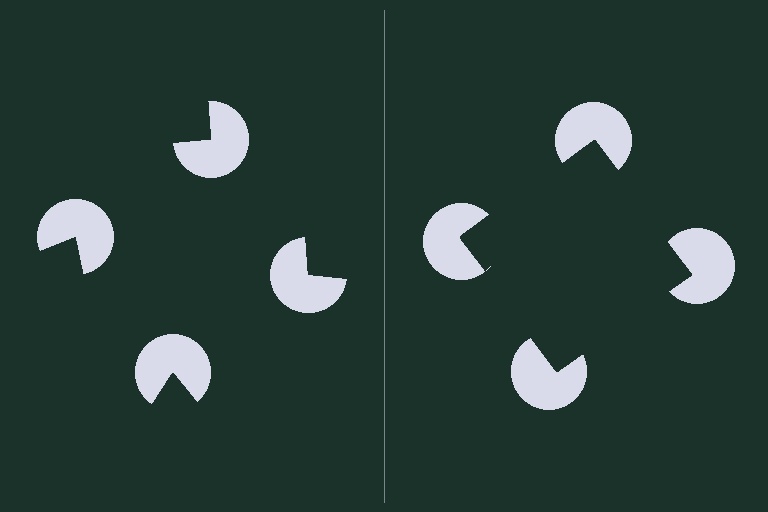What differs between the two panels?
The pac-man discs are positioned identically on both sides; only the wedge orientations differ. On the right they align to a square; on the left they are misaligned.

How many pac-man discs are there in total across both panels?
8 — 4 on each side.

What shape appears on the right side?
An illusory square.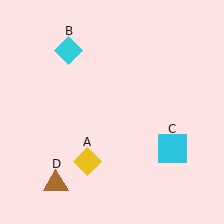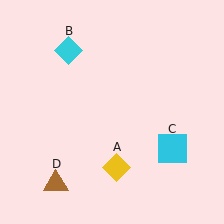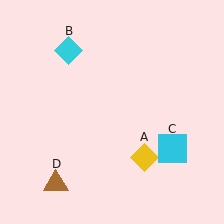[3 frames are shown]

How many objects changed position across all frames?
1 object changed position: yellow diamond (object A).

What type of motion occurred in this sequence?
The yellow diamond (object A) rotated counterclockwise around the center of the scene.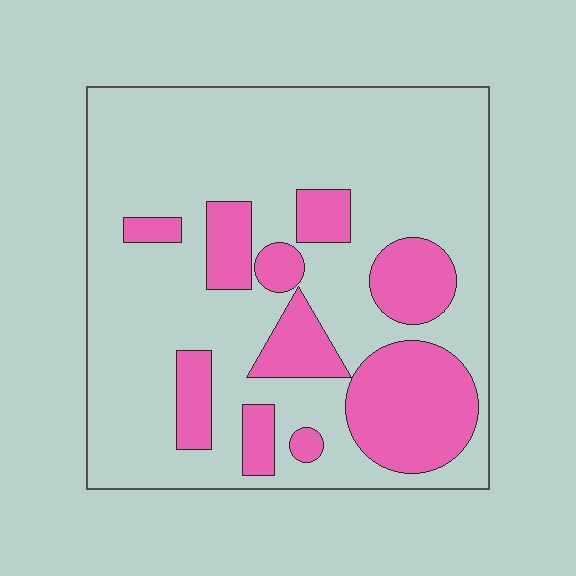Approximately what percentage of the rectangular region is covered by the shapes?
Approximately 25%.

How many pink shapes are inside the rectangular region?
10.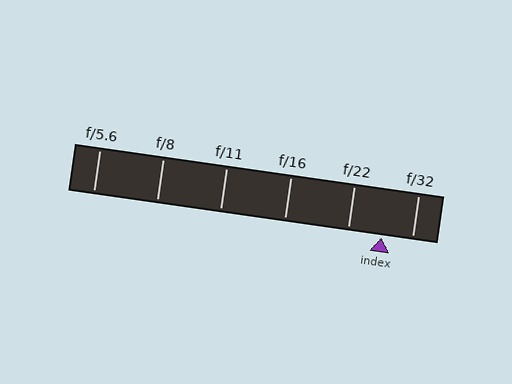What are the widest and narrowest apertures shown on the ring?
The widest aperture shown is f/5.6 and the narrowest is f/32.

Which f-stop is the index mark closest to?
The index mark is closest to f/32.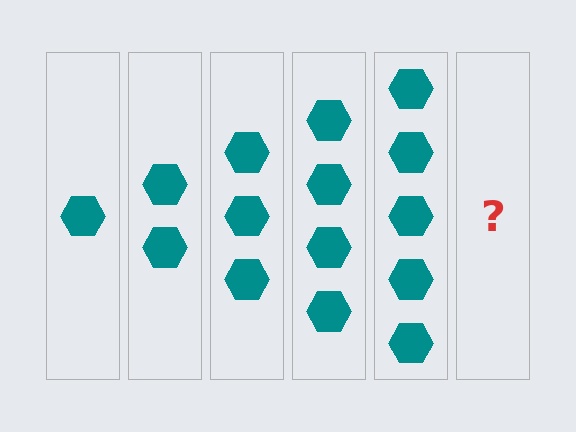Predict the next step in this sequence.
The next step is 6 hexagons.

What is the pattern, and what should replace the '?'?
The pattern is that each step adds one more hexagon. The '?' should be 6 hexagons.